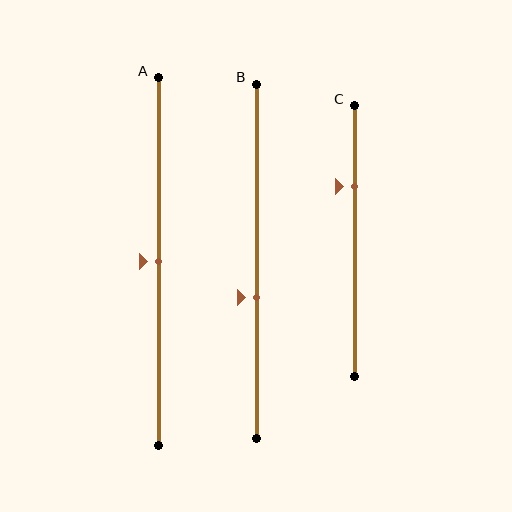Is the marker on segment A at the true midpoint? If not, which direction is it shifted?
Yes, the marker on segment A is at the true midpoint.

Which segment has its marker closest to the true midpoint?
Segment A has its marker closest to the true midpoint.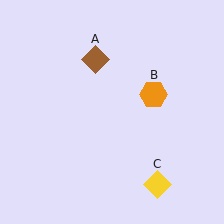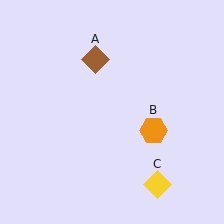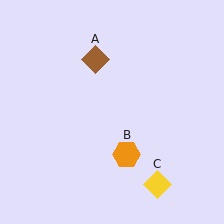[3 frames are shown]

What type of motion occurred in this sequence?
The orange hexagon (object B) rotated clockwise around the center of the scene.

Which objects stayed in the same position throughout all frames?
Brown diamond (object A) and yellow diamond (object C) remained stationary.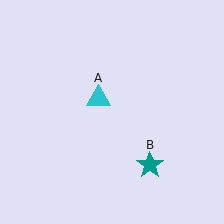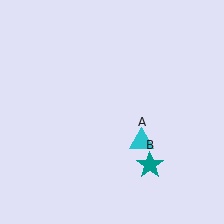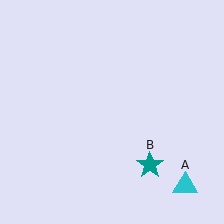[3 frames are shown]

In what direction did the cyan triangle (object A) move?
The cyan triangle (object A) moved down and to the right.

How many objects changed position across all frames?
1 object changed position: cyan triangle (object A).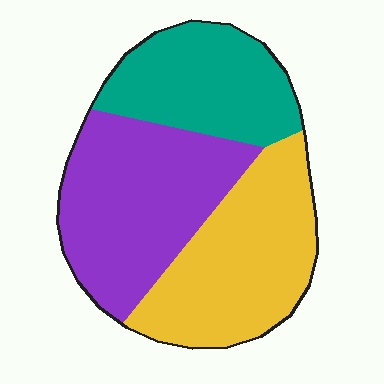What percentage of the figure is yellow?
Yellow takes up between a third and a half of the figure.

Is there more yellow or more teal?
Yellow.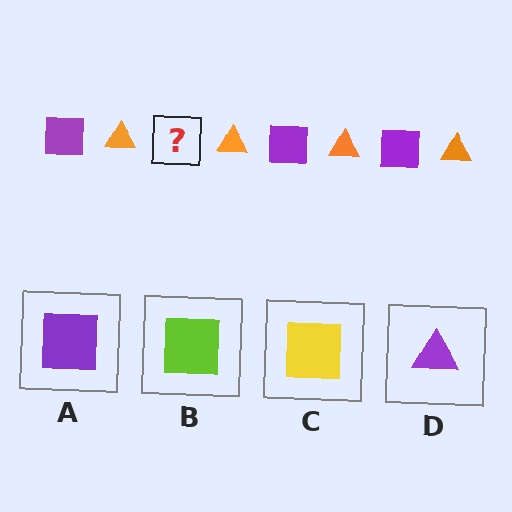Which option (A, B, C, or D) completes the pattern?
A.